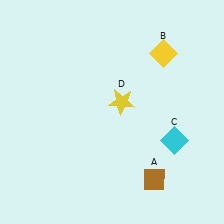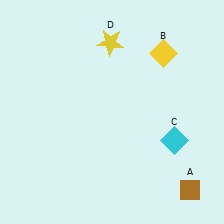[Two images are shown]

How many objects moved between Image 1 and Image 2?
2 objects moved between the two images.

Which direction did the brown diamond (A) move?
The brown diamond (A) moved right.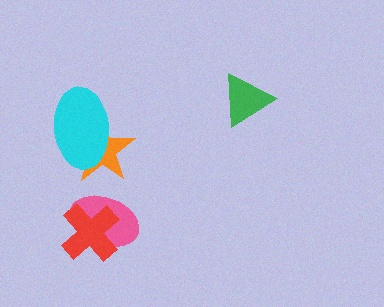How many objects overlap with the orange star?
1 object overlaps with the orange star.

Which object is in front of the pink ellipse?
The red cross is in front of the pink ellipse.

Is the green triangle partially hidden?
No, no other shape covers it.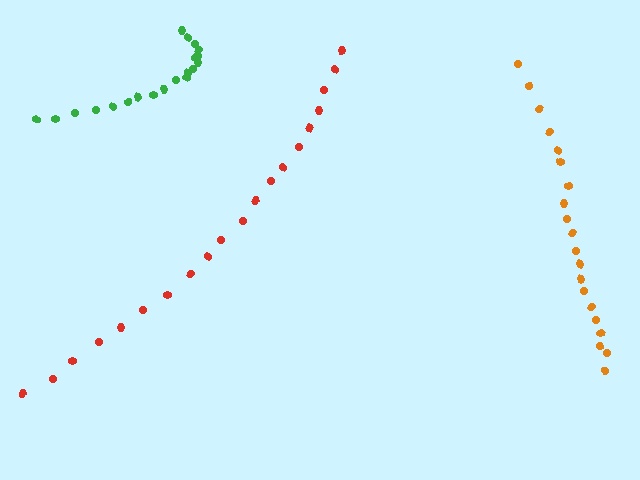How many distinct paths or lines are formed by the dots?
There are 3 distinct paths.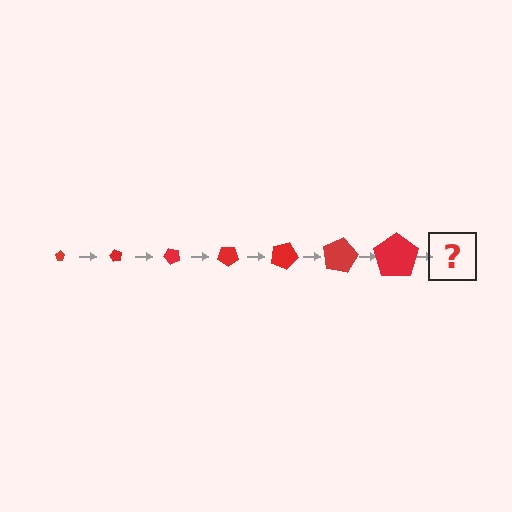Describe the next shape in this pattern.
It should be a pentagon, larger than the previous one and rotated 420 degrees from the start.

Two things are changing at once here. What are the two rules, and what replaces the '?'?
The two rules are that the pentagon grows larger each step and it rotates 60 degrees each step. The '?' should be a pentagon, larger than the previous one and rotated 420 degrees from the start.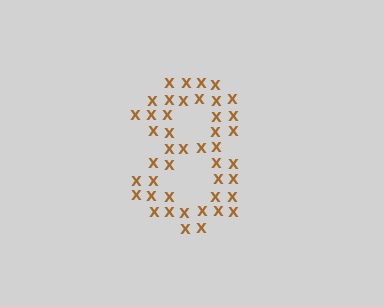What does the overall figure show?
The overall figure shows the digit 8.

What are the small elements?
The small elements are letter X's.